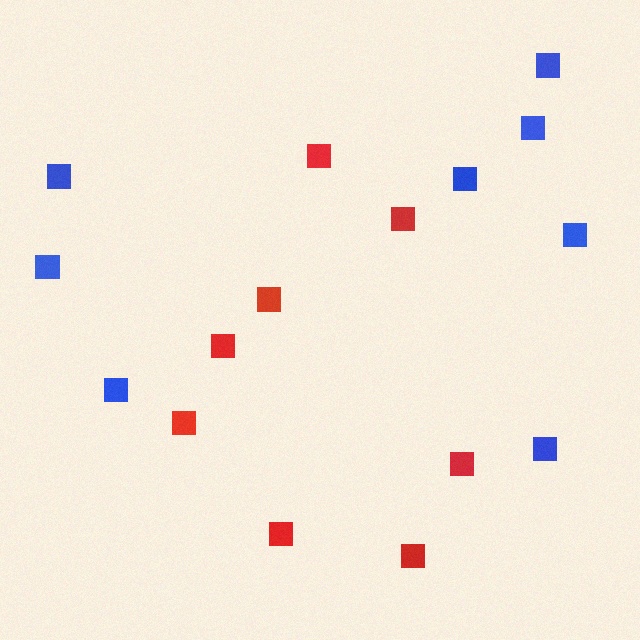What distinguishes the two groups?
There are 2 groups: one group of blue squares (8) and one group of red squares (8).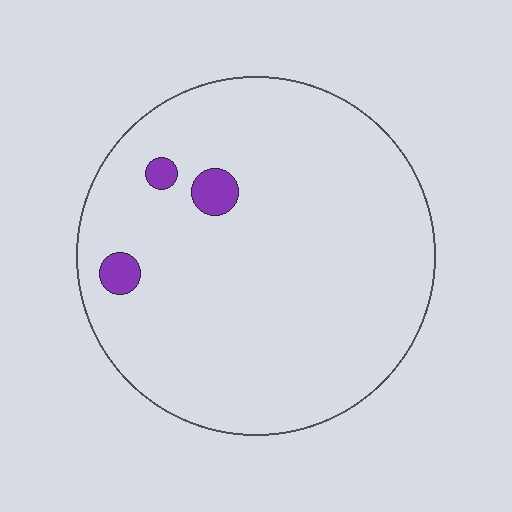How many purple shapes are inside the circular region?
3.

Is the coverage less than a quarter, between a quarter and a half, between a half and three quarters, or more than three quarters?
Less than a quarter.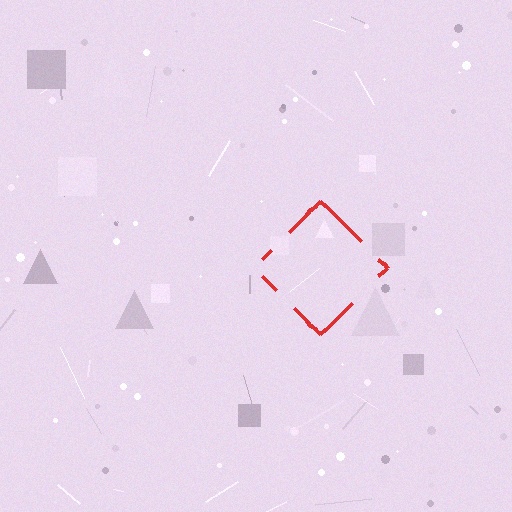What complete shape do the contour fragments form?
The contour fragments form a diamond.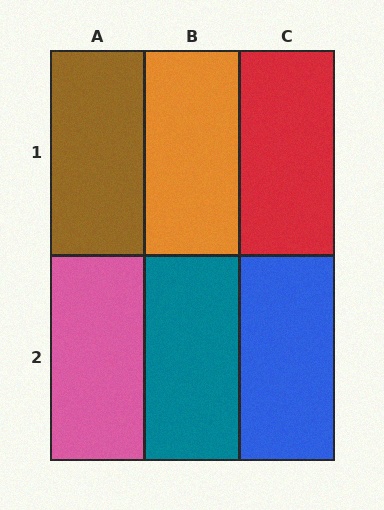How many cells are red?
1 cell is red.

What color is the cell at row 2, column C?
Blue.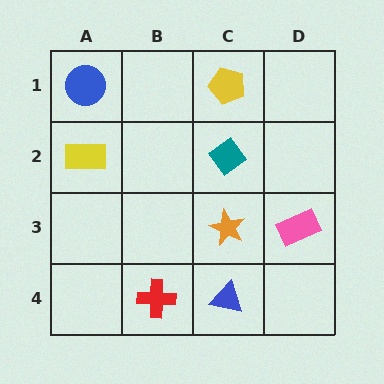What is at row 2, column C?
A teal diamond.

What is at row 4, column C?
A blue triangle.